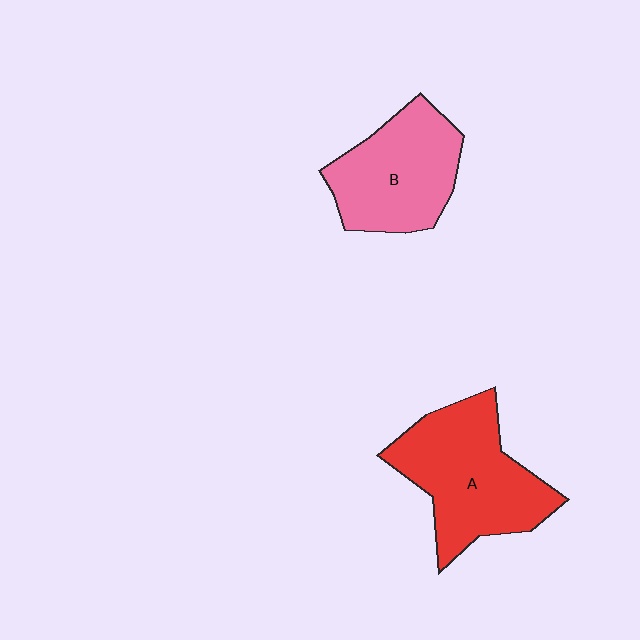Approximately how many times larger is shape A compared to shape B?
Approximately 1.2 times.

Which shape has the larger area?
Shape A (red).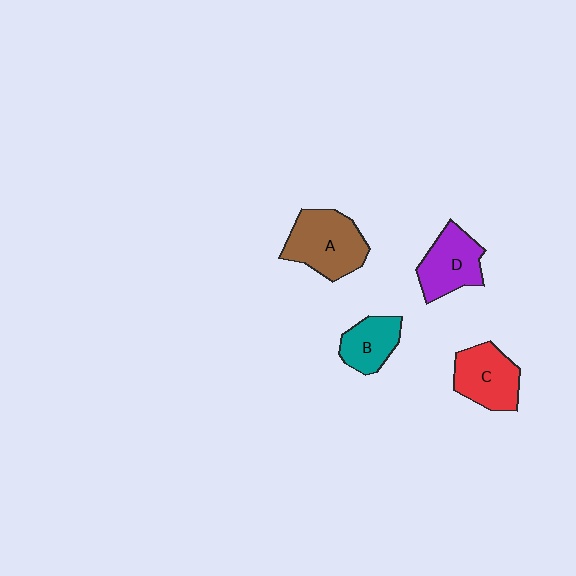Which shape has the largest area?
Shape A (brown).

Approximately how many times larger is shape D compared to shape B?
Approximately 1.3 times.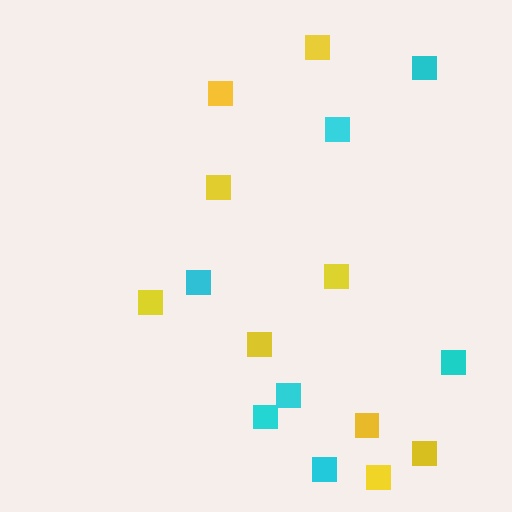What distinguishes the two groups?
There are 2 groups: one group of cyan squares (7) and one group of yellow squares (9).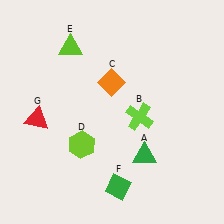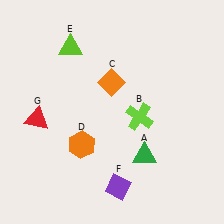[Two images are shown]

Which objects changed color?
D changed from lime to orange. F changed from green to purple.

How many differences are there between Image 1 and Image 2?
There are 2 differences between the two images.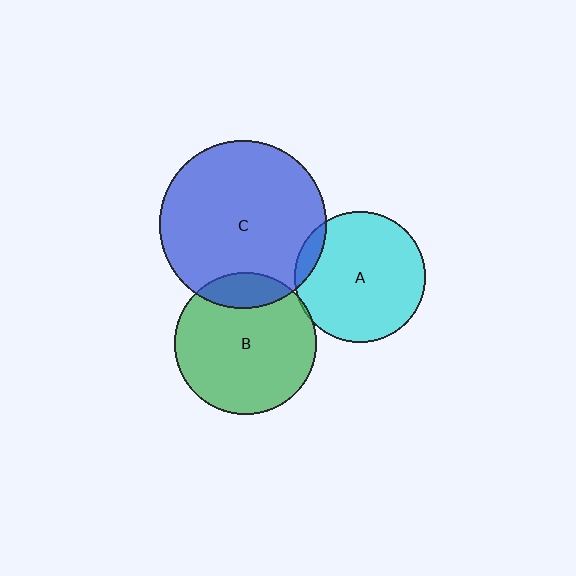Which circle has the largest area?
Circle C (blue).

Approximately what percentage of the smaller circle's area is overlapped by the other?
Approximately 5%.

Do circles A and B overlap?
Yes.